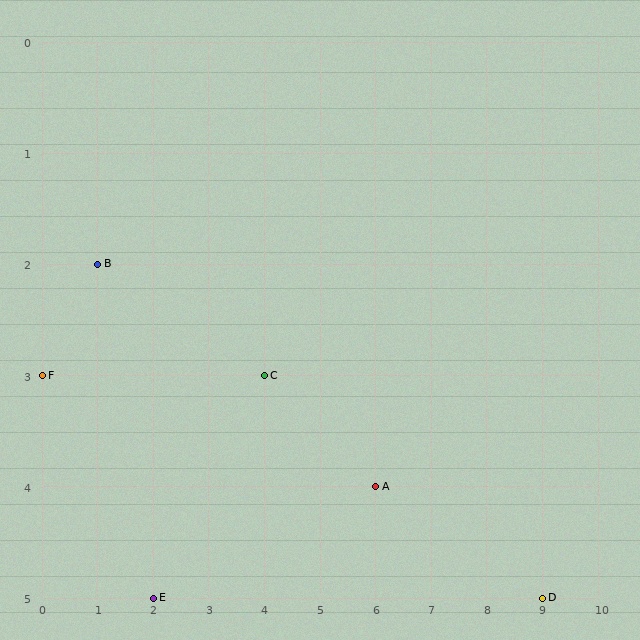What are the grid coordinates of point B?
Point B is at grid coordinates (1, 2).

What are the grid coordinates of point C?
Point C is at grid coordinates (4, 3).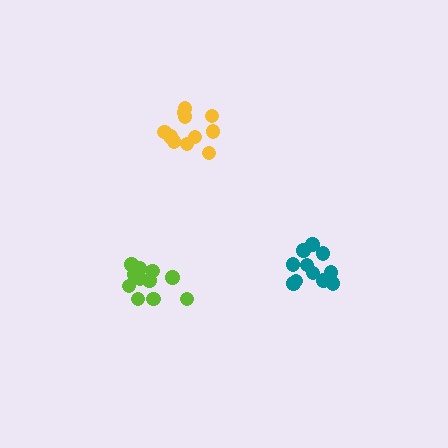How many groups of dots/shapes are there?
There are 3 groups.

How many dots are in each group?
Group 1: 11 dots, Group 2: 11 dots, Group 3: 11 dots (33 total).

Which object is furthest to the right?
The teal cluster is rightmost.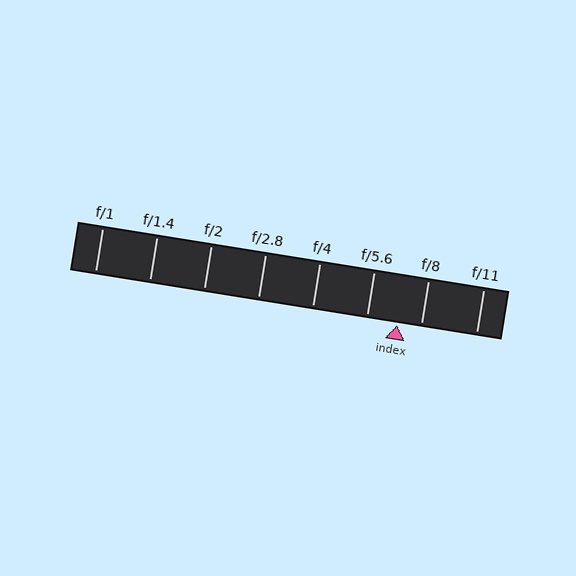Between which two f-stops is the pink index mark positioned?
The index mark is between f/5.6 and f/8.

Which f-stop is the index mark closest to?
The index mark is closest to f/8.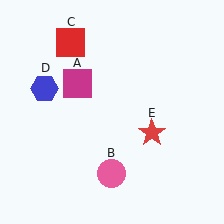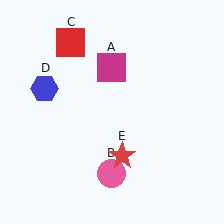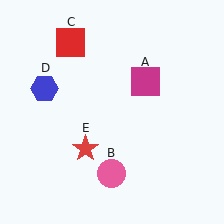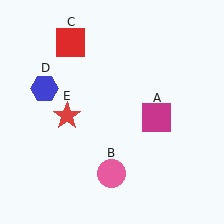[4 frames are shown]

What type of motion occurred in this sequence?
The magenta square (object A), red star (object E) rotated clockwise around the center of the scene.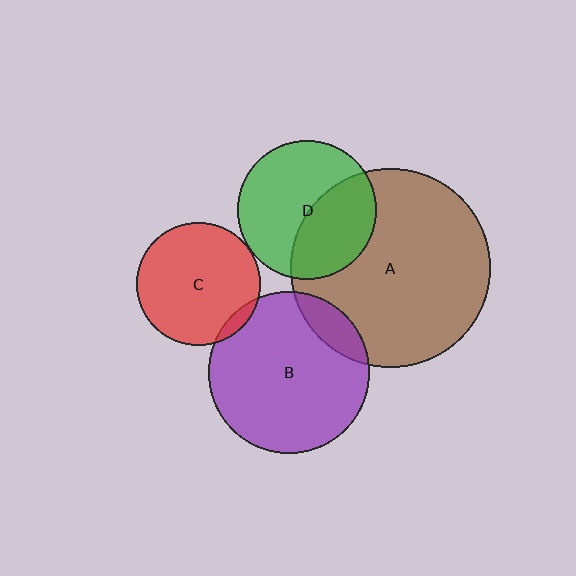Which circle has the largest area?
Circle A (brown).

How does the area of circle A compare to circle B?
Approximately 1.5 times.